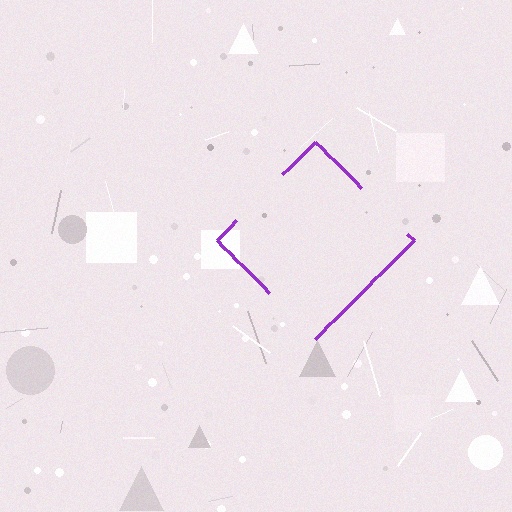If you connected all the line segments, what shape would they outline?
They would outline a diamond.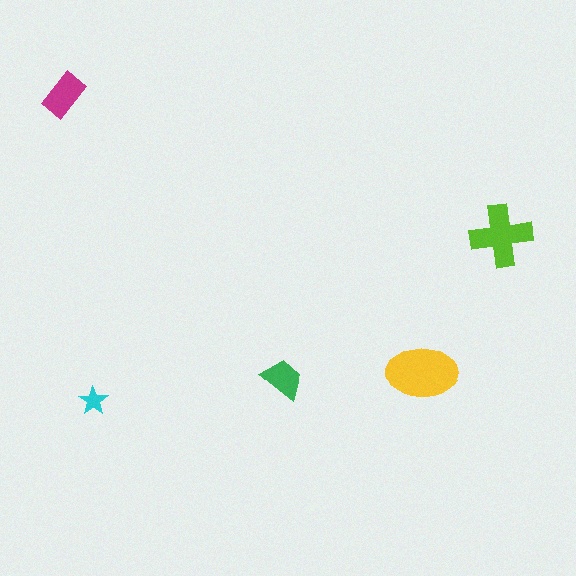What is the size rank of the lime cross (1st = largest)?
2nd.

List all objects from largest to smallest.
The yellow ellipse, the lime cross, the magenta rectangle, the green trapezoid, the cyan star.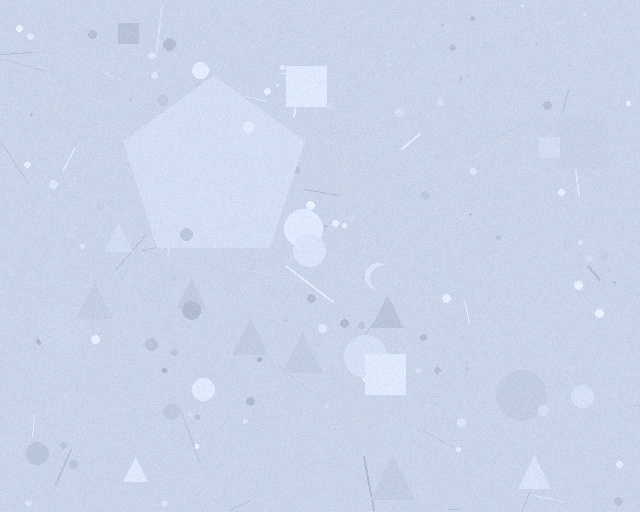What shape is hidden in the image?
A pentagon is hidden in the image.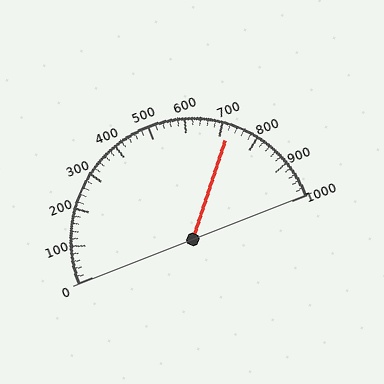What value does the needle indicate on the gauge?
The needle indicates approximately 720.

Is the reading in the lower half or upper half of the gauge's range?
The reading is in the upper half of the range (0 to 1000).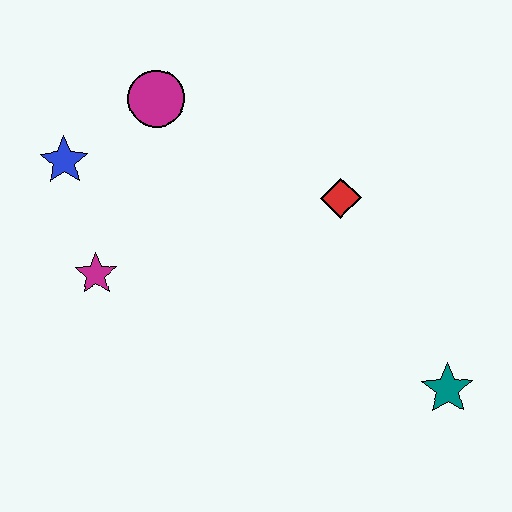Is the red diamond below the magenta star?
No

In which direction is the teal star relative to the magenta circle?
The teal star is below the magenta circle.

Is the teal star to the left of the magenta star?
No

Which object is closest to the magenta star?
The blue star is closest to the magenta star.